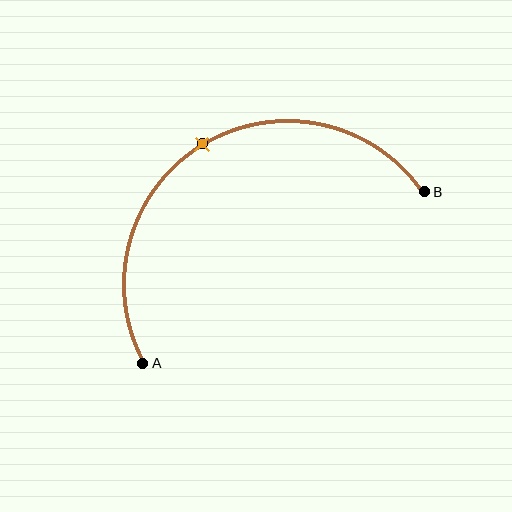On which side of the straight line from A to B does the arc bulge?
The arc bulges above the straight line connecting A and B.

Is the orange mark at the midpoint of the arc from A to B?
Yes. The orange mark lies on the arc at equal arc-length from both A and B — it is the arc midpoint.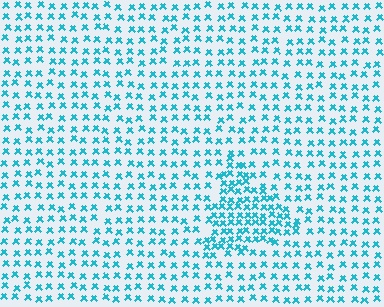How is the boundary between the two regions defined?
The boundary is defined by a change in element density (approximately 1.9x ratio). All elements are the same color, size, and shape.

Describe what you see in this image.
The image contains small cyan elements arranged at two different densities. A triangle-shaped region is visible where the elements are more densely packed than the surrounding area.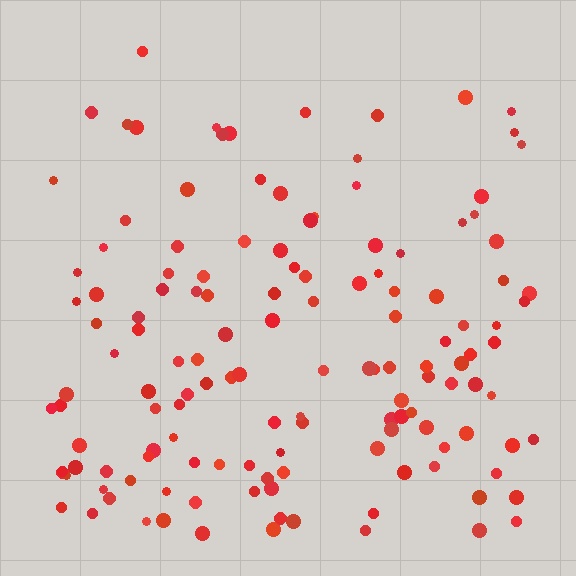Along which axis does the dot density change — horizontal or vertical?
Vertical.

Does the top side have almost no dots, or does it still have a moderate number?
Still a moderate number, just noticeably fewer than the bottom.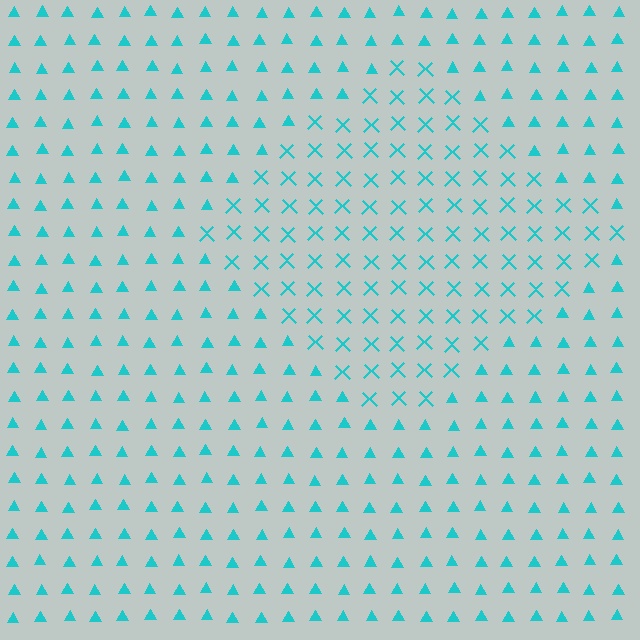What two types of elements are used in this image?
The image uses X marks inside the diamond region and triangles outside it.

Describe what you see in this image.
The image is filled with small cyan elements arranged in a uniform grid. A diamond-shaped region contains X marks, while the surrounding area contains triangles. The boundary is defined purely by the change in element shape.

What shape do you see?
I see a diamond.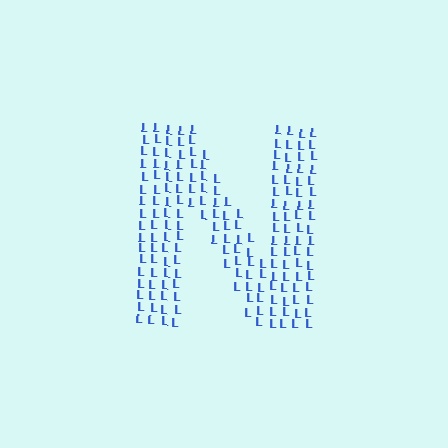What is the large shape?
The large shape is the letter N.